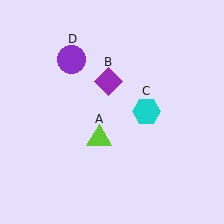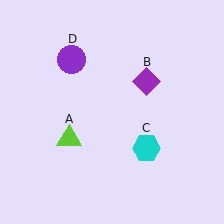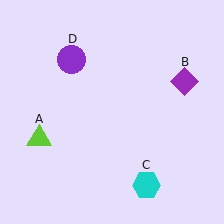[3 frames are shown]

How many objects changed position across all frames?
3 objects changed position: lime triangle (object A), purple diamond (object B), cyan hexagon (object C).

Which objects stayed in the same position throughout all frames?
Purple circle (object D) remained stationary.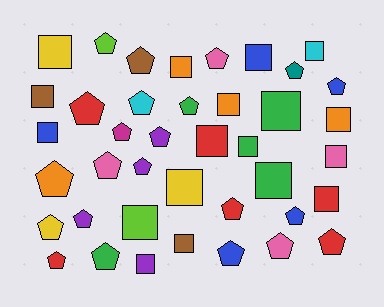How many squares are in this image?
There are 18 squares.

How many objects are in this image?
There are 40 objects.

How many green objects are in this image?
There are 5 green objects.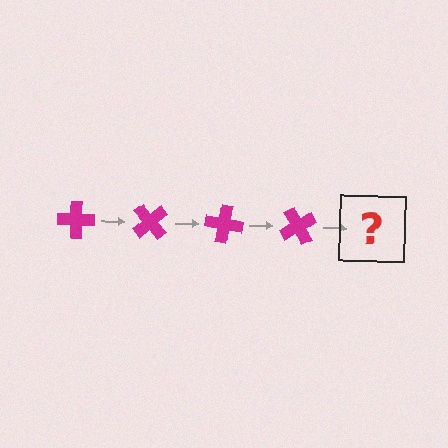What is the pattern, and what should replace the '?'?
The pattern is that the cross rotates 50 degrees each step. The '?' should be a magenta cross rotated 200 degrees.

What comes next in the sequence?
The next element should be a magenta cross rotated 200 degrees.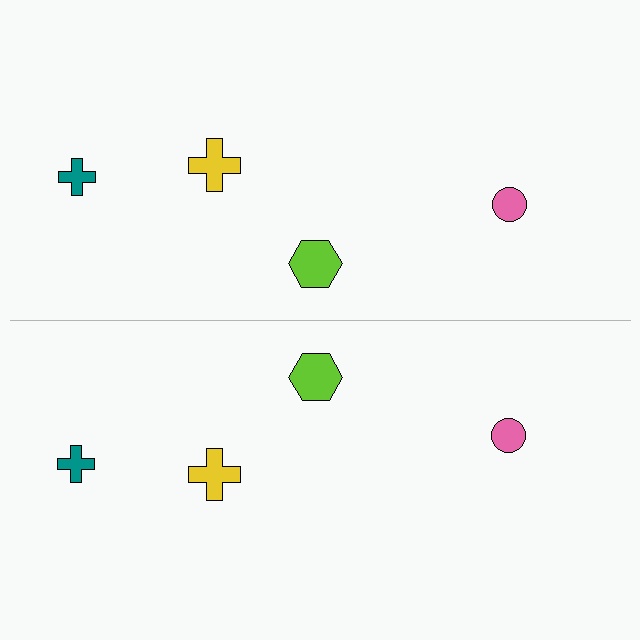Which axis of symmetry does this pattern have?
The pattern has a horizontal axis of symmetry running through the center of the image.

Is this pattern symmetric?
Yes, this pattern has bilateral (reflection) symmetry.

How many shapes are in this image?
There are 8 shapes in this image.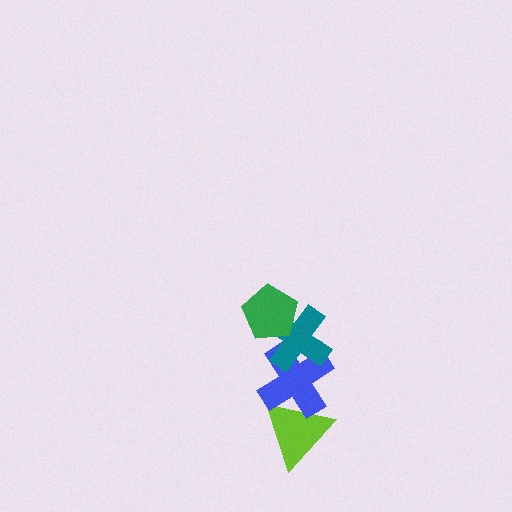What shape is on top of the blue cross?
The teal cross is on top of the blue cross.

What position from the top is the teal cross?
The teal cross is 2nd from the top.